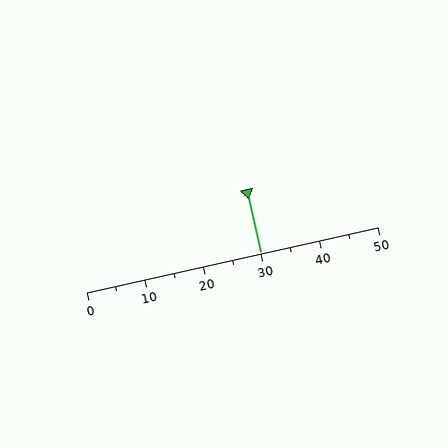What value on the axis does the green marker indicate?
The marker indicates approximately 30.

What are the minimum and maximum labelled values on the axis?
The axis runs from 0 to 50.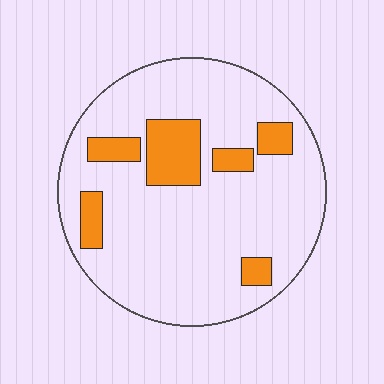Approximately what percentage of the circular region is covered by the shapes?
Approximately 15%.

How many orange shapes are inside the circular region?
6.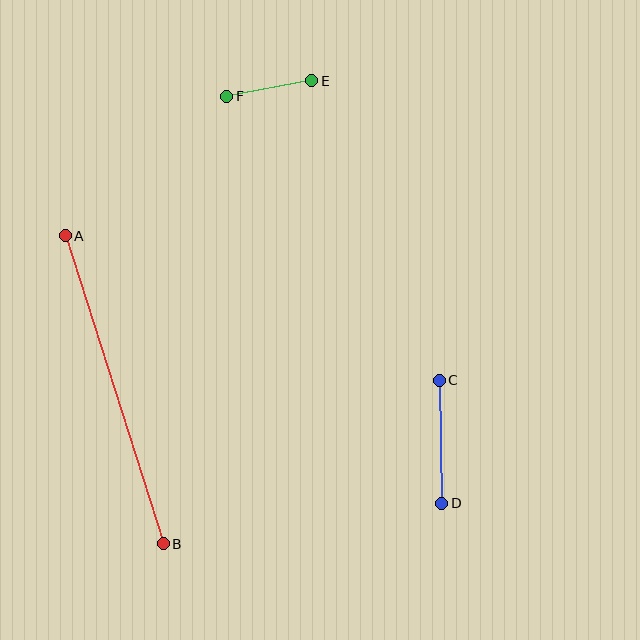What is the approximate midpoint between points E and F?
The midpoint is at approximately (269, 89) pixels.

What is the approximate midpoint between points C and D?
The midpoint is at approximately (440, 442) pixels.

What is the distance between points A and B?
The distance is approximately 323 pixels.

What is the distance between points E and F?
The distance is approximately 86 pixels.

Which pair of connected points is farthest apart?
Points A and B are farthest apart.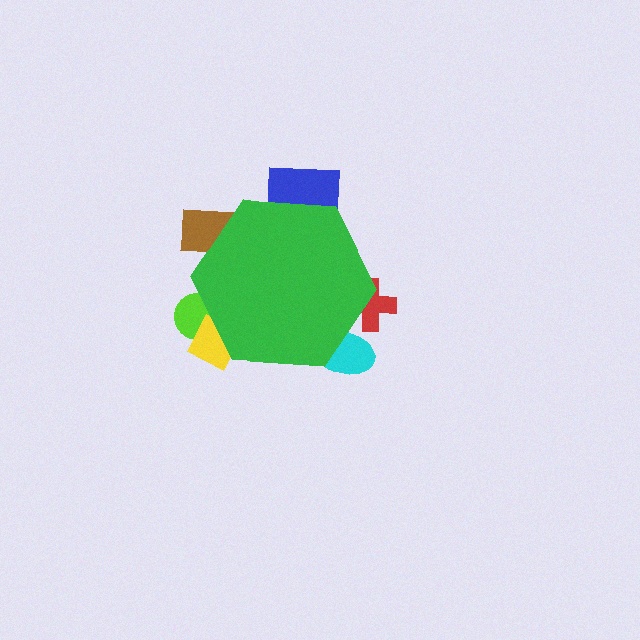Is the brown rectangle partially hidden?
Yes, the brown rectangle is partially hidden behind the green hexagon.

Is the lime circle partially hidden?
Yes, the lime circle is partially hidden behind the green hexagon.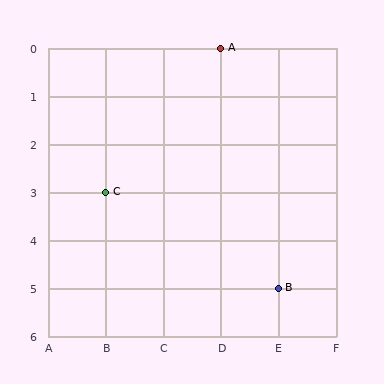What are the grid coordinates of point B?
Point B is at grid coordinates (E, 5).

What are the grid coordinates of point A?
Point A is at grid coordinates (D, 0).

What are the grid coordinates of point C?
Point C is at grid coordinates (B, 3).